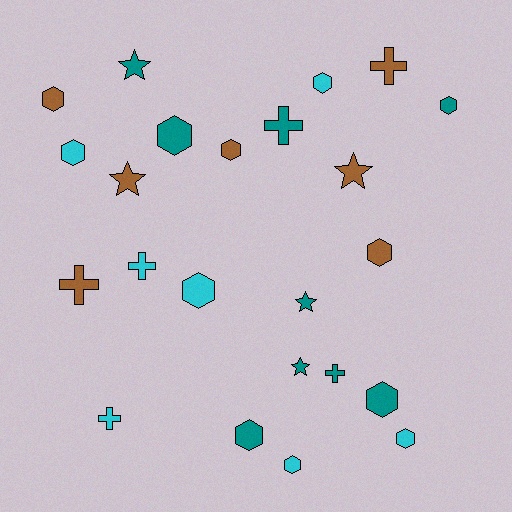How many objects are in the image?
There are 23 objects.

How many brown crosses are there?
There are 2 brown crosses.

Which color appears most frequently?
Teal, with 9 objects.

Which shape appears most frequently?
Hexagon, with 12 objects.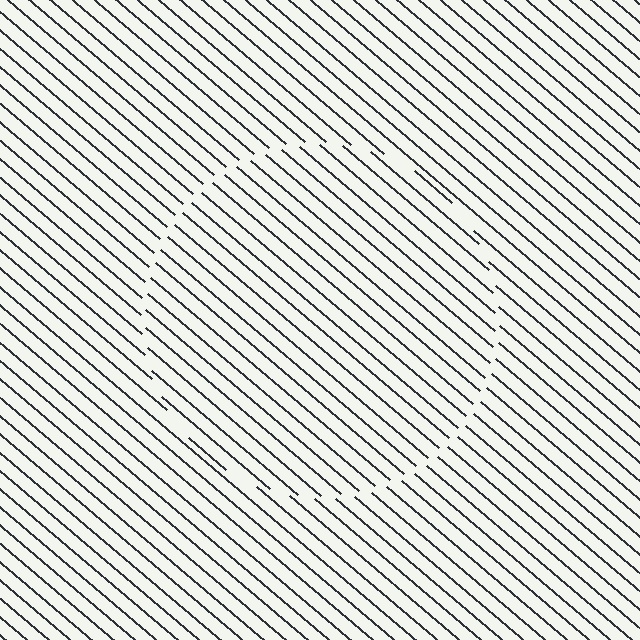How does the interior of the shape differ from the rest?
The interior of the shape contains the same grating, shifted by half a period — the contour is defined by the phase discontinuity where line-ends from the inner and outer gratings abut.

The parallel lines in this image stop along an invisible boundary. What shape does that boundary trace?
An illusory circle. The interior of the shape contains the same grating, shifted by half a period — the contour is defined by the phase discontinuity where line-ends from the inner and outer gratings abut.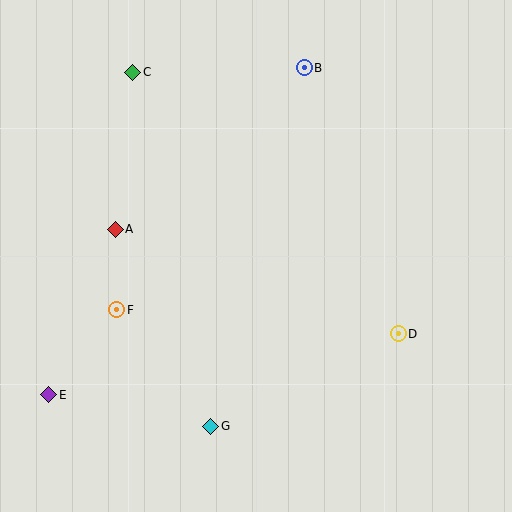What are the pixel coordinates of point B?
Point B is at (304, 68).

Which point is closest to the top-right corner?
Point B is closest to the top-right corner.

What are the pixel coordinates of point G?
Point G is at (211, 426).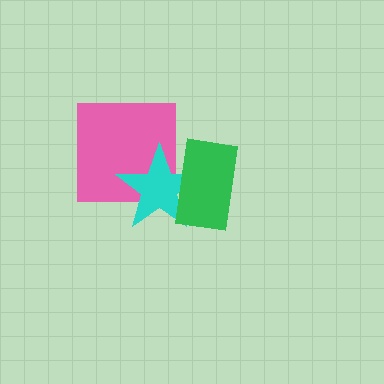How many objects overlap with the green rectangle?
1 object overlaps with the green rectangle.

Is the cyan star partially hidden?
Yes, it is partially covered by another shape.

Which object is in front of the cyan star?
The green rectangle is in front of the cyan star.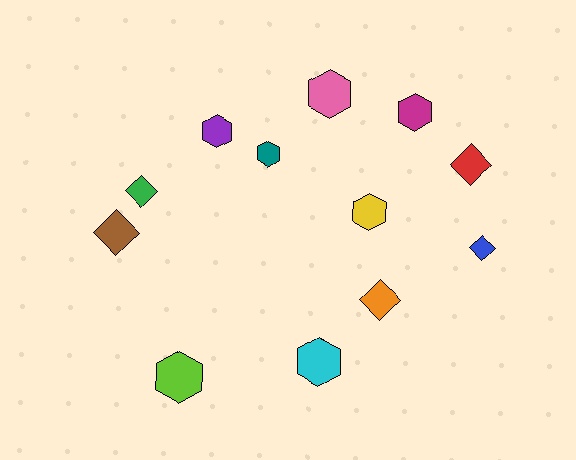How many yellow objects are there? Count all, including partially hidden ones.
There is 1 yellow object.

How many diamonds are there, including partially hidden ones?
There are 5 diamonds.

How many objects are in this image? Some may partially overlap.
There are 12 objects.